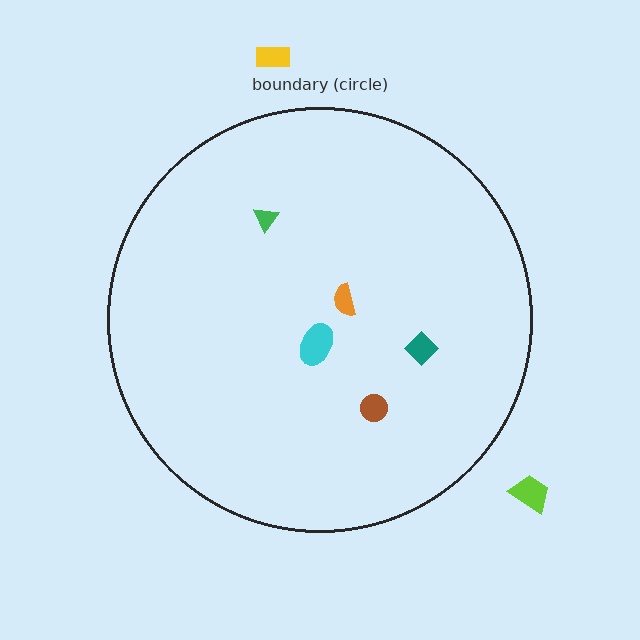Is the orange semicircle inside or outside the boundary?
Inside.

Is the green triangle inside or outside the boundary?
Inside.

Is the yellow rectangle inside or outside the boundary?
Outside.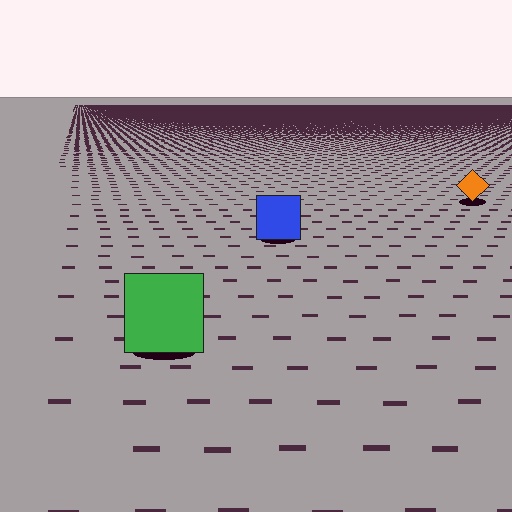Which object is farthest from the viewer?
The orange diamond is farthest from the viewer. It appears smaller and the ground texture around it is denser.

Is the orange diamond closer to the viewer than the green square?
No. The green square is closer — you can tell from the texture gradient: the ground texture is coarser near it.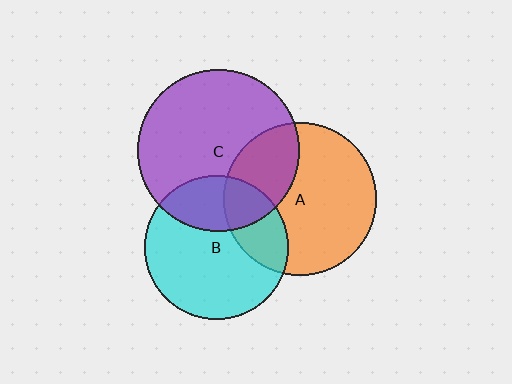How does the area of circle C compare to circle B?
Approximately 1.3 times.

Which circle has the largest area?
Circle C (purple).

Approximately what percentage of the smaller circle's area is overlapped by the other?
Approximately 25%.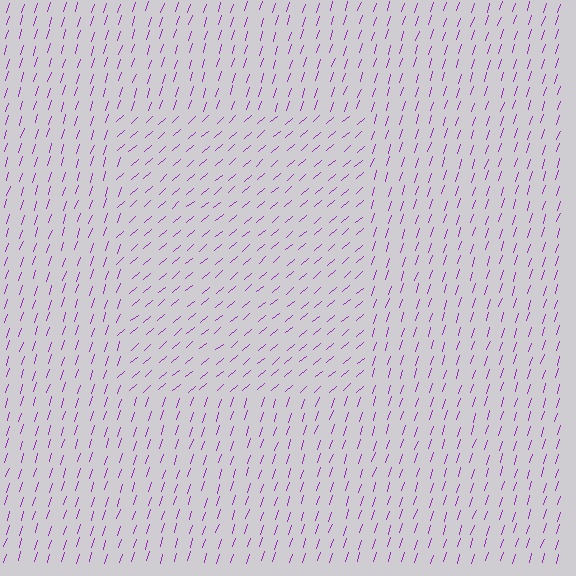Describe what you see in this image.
The image is filled with small purple line segments. A rectangle region in the image has lines oriented differently from the surrounding lines, creating a visible texture boundary.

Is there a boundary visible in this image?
Yes, there is a texture boundary formed by a change in line orientation.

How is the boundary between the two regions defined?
The boundary is defined purely by a change in line orientation (approximately 31 degrees difference). All lines are the same color and thickness.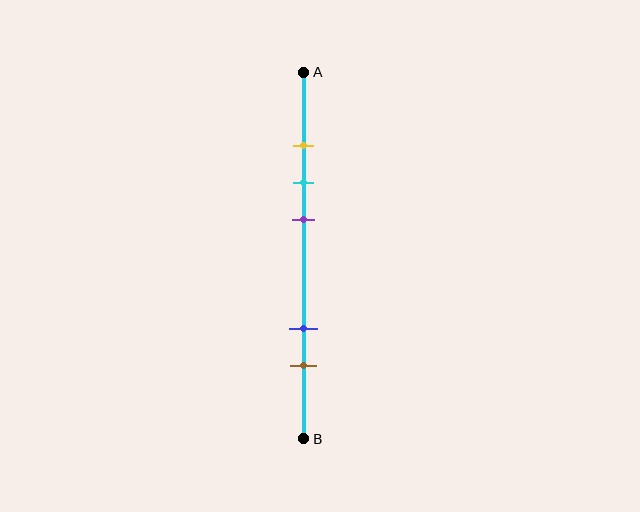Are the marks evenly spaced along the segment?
No, the marks are not evenly spaced.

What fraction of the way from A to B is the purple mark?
The purple mark is approximately 40% (0.4) of the way from A to B.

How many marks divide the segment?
There are 5 marks dividing the segment.